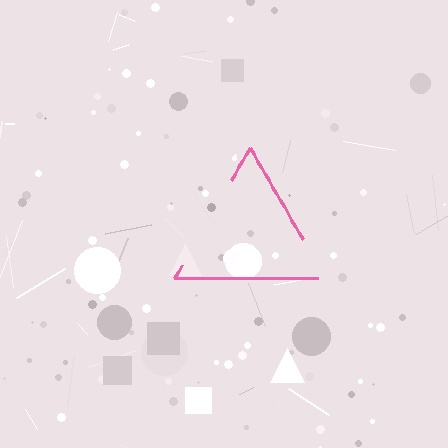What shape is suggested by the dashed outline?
The dashed outline suggests a triangle.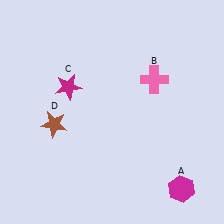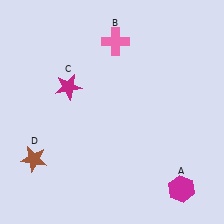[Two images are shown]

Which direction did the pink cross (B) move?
The pink cross (B) moved left.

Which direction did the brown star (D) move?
The brown star (D) moved down.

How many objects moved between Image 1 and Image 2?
2 objects moved between the two images.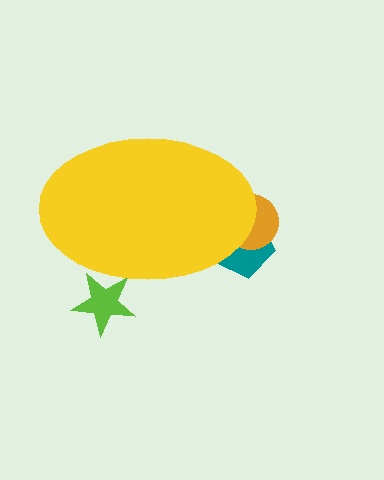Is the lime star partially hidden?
Yes, the lime star is partially hidden behind the yellow ellipse.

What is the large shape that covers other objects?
A yellow ellipse.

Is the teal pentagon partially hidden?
Yes, the teal pentagon is partially hidden behind the yellow ellipse.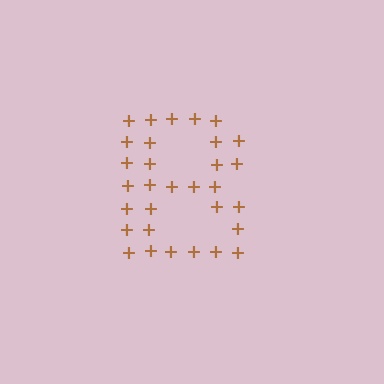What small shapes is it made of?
It is made of small plus signs.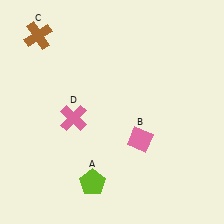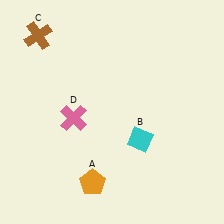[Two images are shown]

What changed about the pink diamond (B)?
In Image 1, B is pink. In Image 2, it changed to cyan.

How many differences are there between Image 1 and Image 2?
There are 2 differences between the two images.